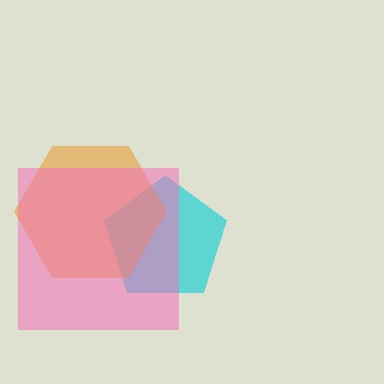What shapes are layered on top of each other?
The layered shapes are: a cyan pentagon, an orange hexagon, a pink square.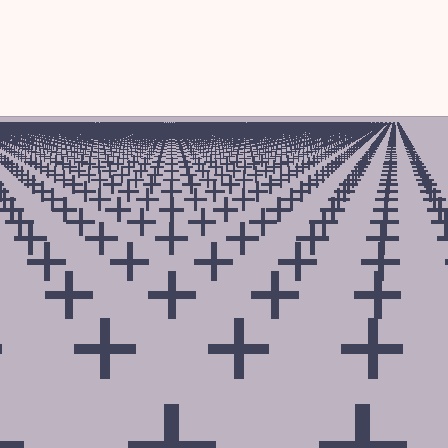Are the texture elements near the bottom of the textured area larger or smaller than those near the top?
Larger. Near the bottom, elements are closer to the viewer and appear at a bigger on-screen size.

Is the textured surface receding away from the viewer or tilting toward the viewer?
The surface is receding away from the viewer. Texture elements get smaller and denser toward the top.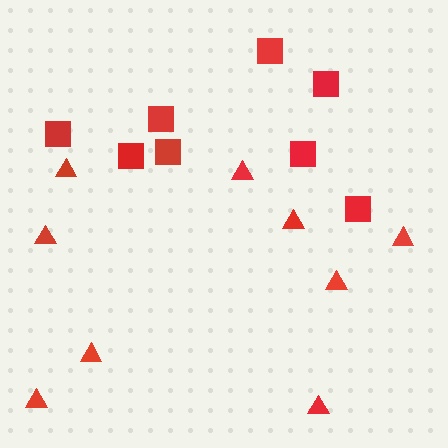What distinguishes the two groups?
There are 2 groups: one group of triangles (9) and one group of squares (8).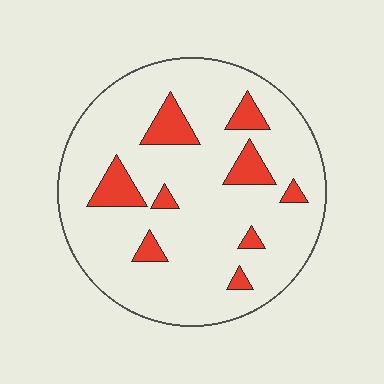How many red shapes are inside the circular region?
9.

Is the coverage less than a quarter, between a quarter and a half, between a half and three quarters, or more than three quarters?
Less than a quarter.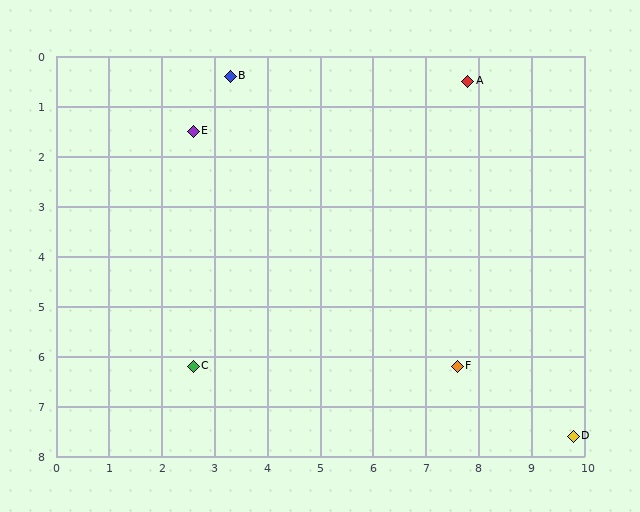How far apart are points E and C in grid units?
Points E and C are about 4.7 grid units apart.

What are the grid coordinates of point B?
Point B is at approximately (3.3, 0.4).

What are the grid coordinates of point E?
Point E is at approximately (2.6, 1.5).